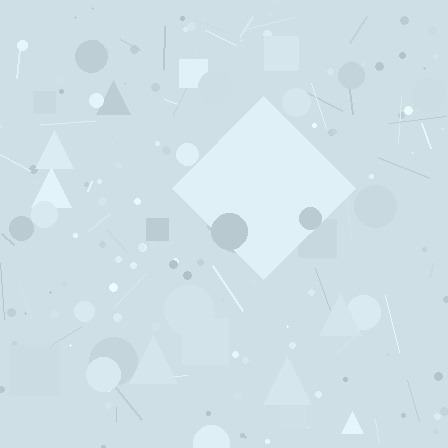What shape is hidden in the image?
A diamond is hidden in the image.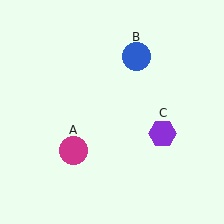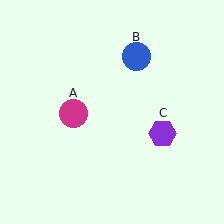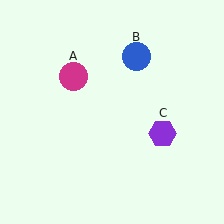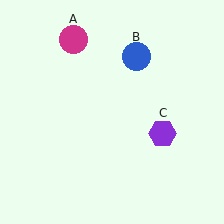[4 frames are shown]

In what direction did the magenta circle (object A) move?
The magenta circle (object A) moved up.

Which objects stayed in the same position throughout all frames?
Blue circle (object B) and purple hexagon (object C) remained stationary.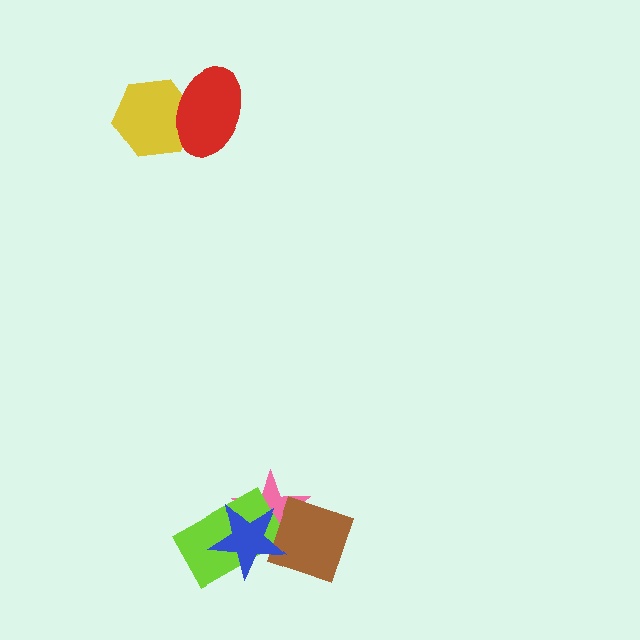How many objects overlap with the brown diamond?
3 objects overlap with the brown diamond.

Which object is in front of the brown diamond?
The blue star is in front of the brown diamond.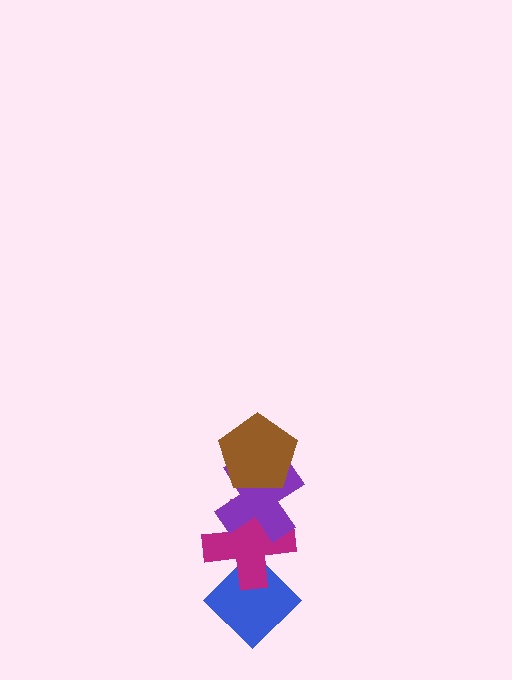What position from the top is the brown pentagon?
The brown pentagon is 1st from the top.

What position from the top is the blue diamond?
The blue diamond is 4th from the top.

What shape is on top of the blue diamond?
The magenta cross is on top of the blue diamond.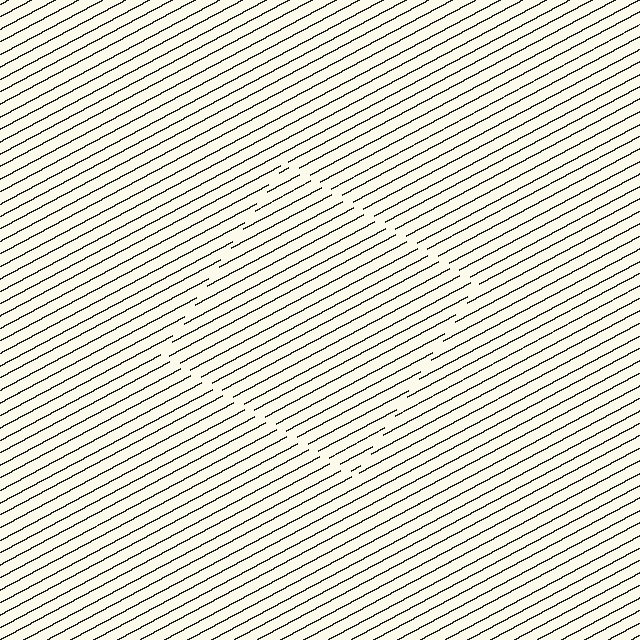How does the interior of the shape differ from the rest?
The interior of the shape contains the same grating, shifted by half a period — the contour is defined by the phase discontinuity where line-ends from the inner and outer gratings abut.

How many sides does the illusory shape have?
4 sides — the line-ends trace a square.